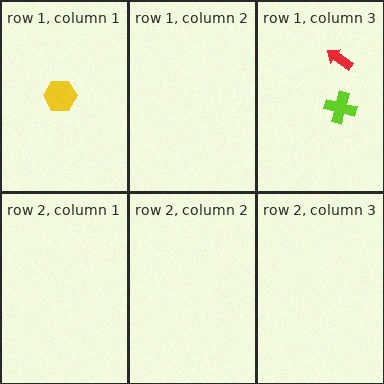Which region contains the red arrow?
The row 1, column 3 region.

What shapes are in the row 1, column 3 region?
The lime cross, the red arrow.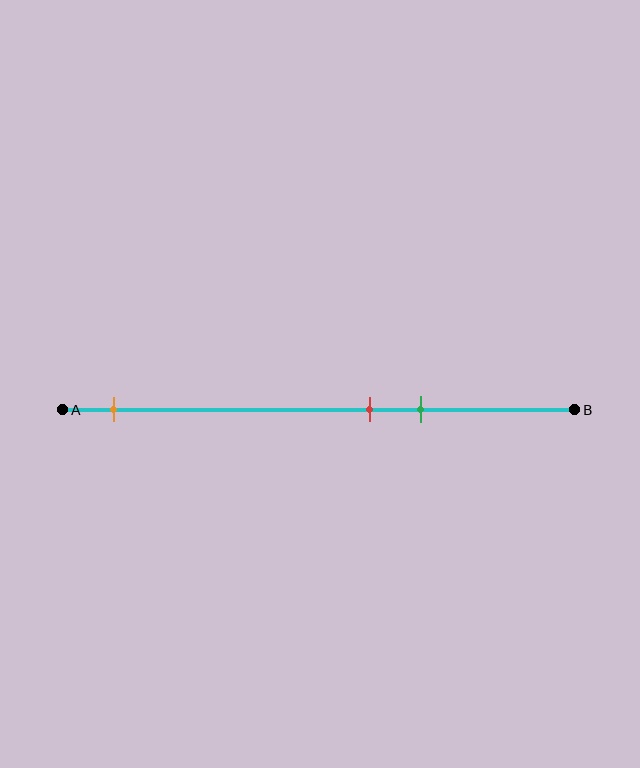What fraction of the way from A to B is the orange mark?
The orange mark is approximately 10% (0.1) of the way from A to B.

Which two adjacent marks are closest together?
The red and green marks are the closest adjacent pair.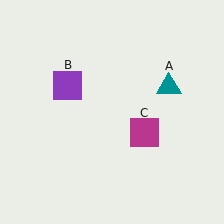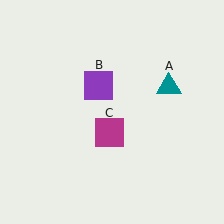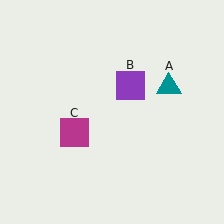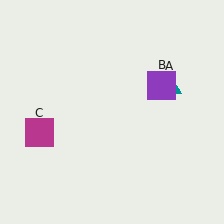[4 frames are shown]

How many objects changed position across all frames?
2 objects changed position: purple square (object B), magenta square (object C).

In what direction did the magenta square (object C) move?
The magenta square (object C) moved left.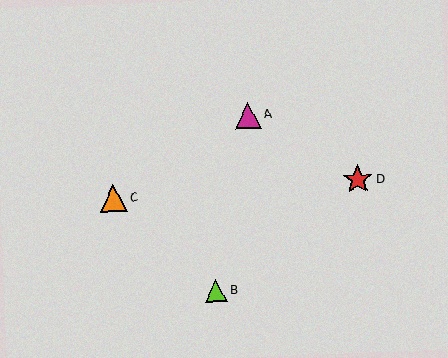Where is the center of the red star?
The center of the red star is at (358, 180).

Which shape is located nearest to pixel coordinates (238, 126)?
The magenta triangle (labeled A) at (248, 115) is nearest to that location.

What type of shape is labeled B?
Shape B is a lime triangle.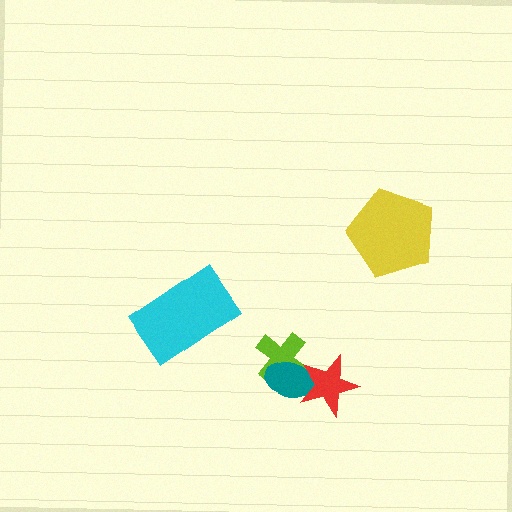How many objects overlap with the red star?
2 objects overlap with the red star.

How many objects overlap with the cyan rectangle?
0 objects overlap with the cyan rectangle.